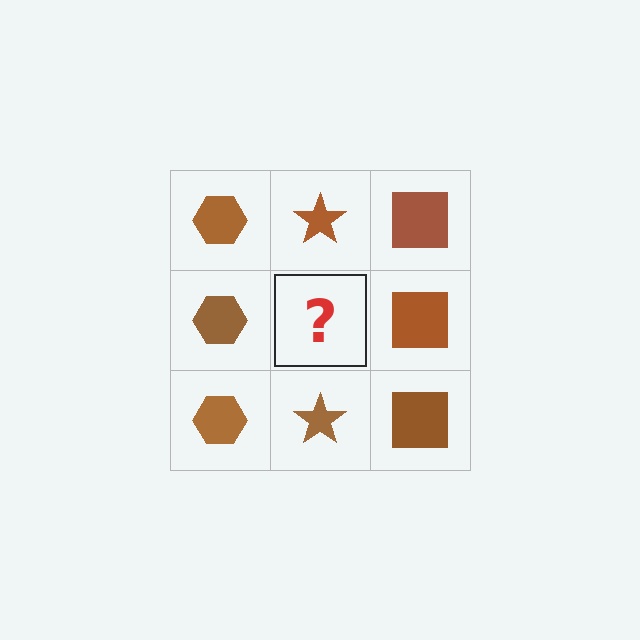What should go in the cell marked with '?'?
The missing cell should contain a brown star.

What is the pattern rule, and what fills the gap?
The rule is that each column has a consistent shape. The gap should be filled with a brown star.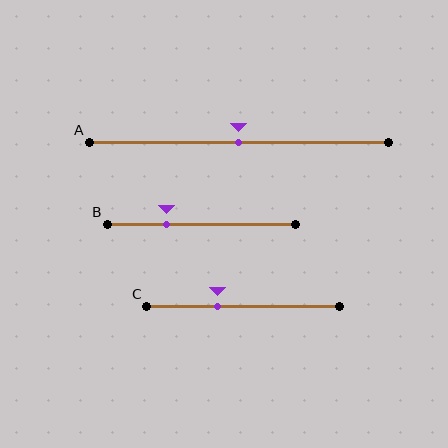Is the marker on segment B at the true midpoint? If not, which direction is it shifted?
No, the marker on segment B is shifted to the left by about 19% of the segment length.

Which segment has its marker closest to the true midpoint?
Segment A has its marker closest to the true midpoint.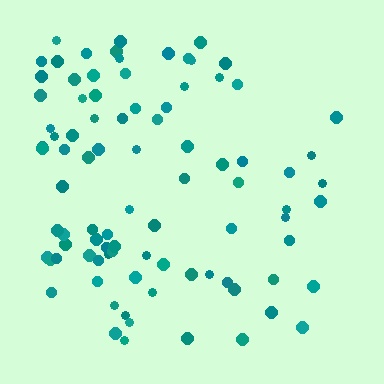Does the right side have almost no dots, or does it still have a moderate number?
Still a moderate number, just noticeably fewer than the left.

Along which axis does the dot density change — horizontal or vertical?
Horizontal.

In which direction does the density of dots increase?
From right to left, with the left side densest.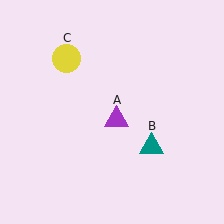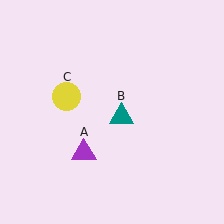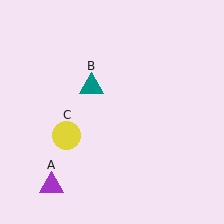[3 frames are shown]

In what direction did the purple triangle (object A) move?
The purple triangle (object A) moved down and to the left.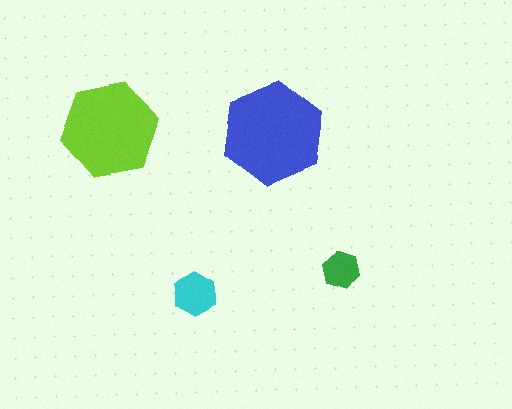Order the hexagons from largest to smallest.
the blue one, the lime one, the cyan one, the green one.